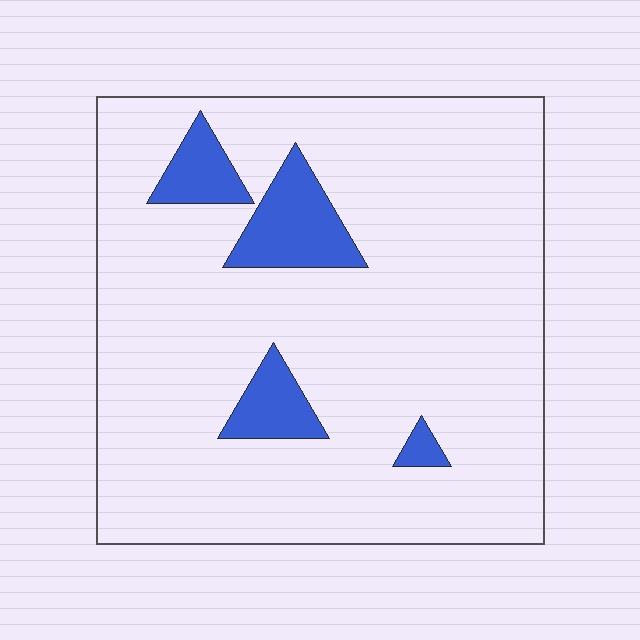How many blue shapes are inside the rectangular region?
4.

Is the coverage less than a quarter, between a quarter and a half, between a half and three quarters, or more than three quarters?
Less than a quarter.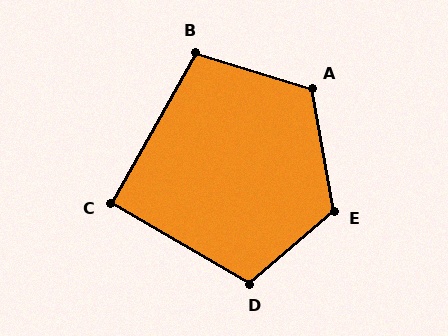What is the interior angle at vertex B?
Approximately 102 degrees (obtuse).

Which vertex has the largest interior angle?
E, at approximately 120 degrees.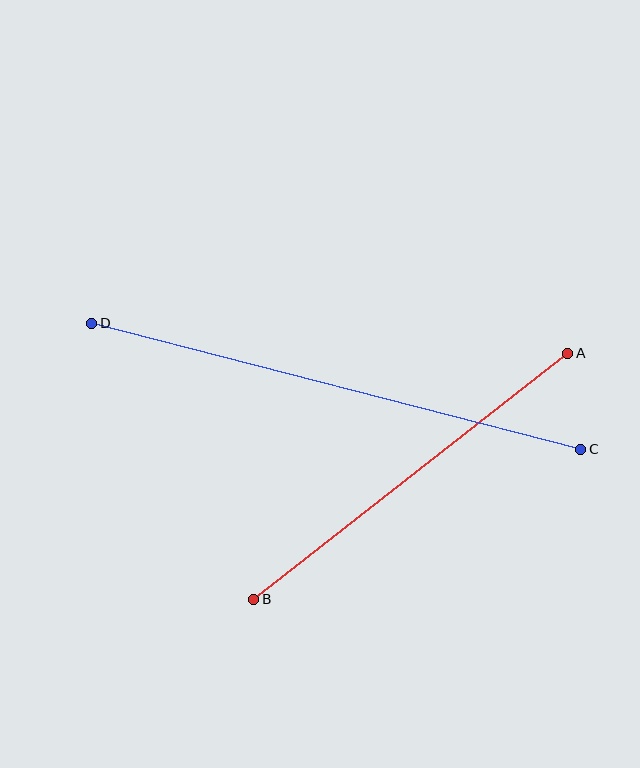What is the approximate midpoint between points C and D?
The midpoint is at approximately (336, 386) pixels.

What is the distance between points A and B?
The distance is approximately 399 pixels.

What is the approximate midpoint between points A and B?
The midpoint is at approximately (411, 476) pixels.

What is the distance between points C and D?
The distance is approximately 505 pixels.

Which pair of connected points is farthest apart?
Points C and D are farthest apart.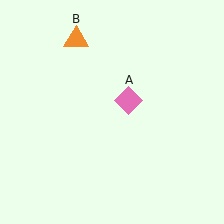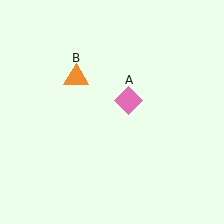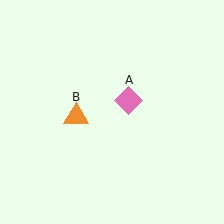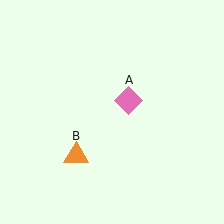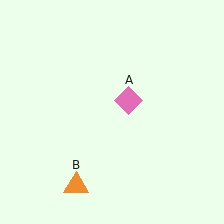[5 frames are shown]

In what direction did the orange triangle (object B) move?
The orange triangle (object B) moved down.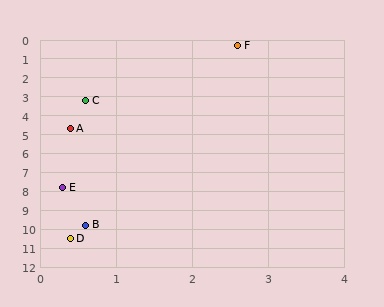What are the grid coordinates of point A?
Point A is at approximately (0.4, 4.7).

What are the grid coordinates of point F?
Point F is at approximately (2.6, 0.3).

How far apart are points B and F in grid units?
Points B and F are about 9.7 grid units apart.